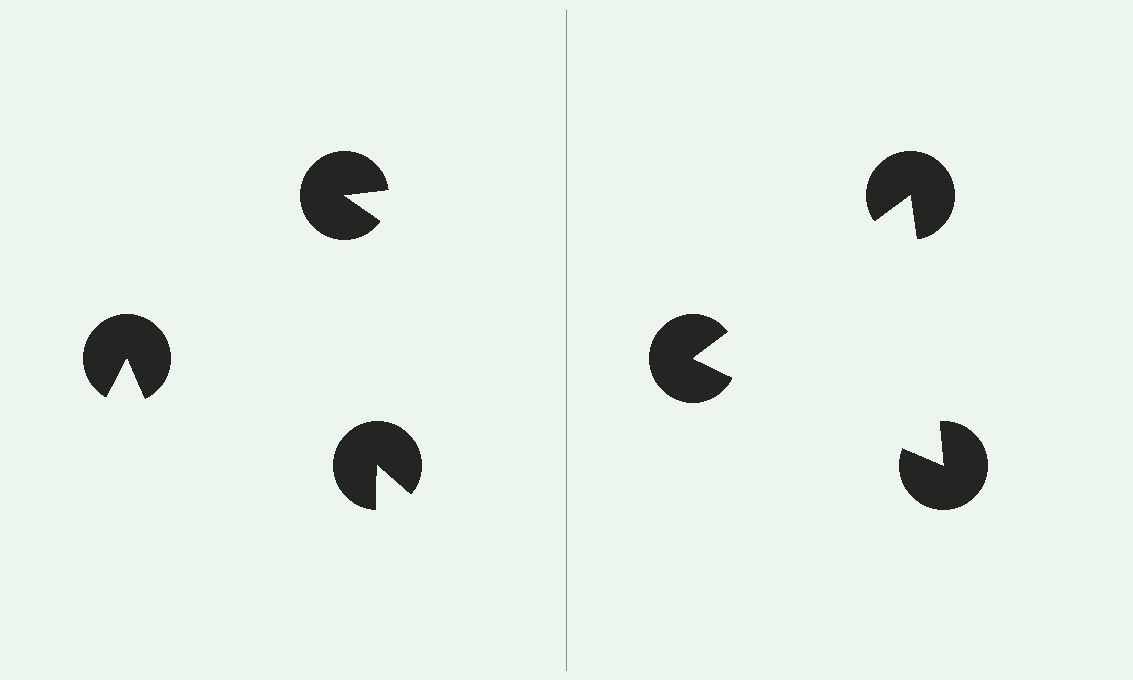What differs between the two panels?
The pac-man discs are positioned identically on both sides; only the wedge orientations differ. On the right they align to a triangle; on the left they are misaligned.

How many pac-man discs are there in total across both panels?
6 — 3 on each side.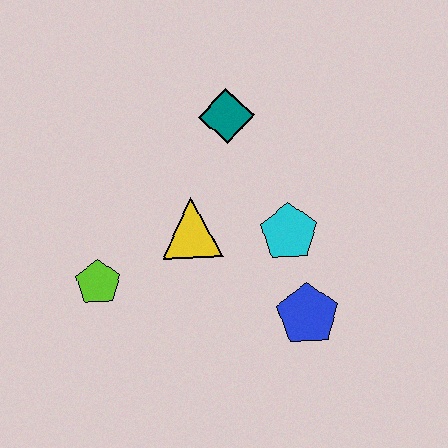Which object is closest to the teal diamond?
The yellow triangle is closest to the teal diamond.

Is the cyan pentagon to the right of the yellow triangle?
Yes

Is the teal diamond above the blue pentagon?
Yes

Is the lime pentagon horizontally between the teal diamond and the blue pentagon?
No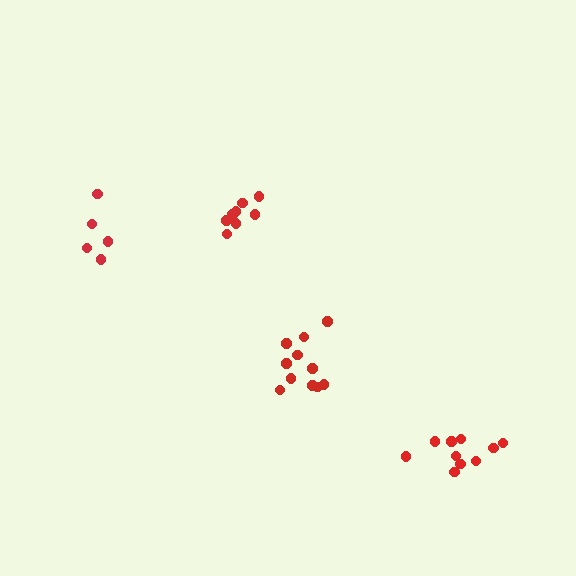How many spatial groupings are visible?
There are 4 spatial groupings.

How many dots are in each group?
Group 1: 11 dots, Group 2: 10 dots, Group 3: 5 dots, Group 4: 8 dots (34 total).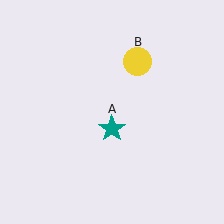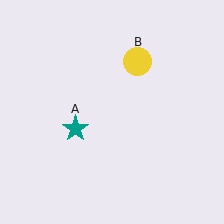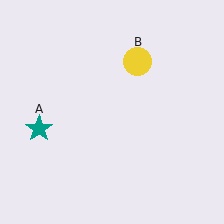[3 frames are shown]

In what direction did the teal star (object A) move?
The teal star (object A) moved left.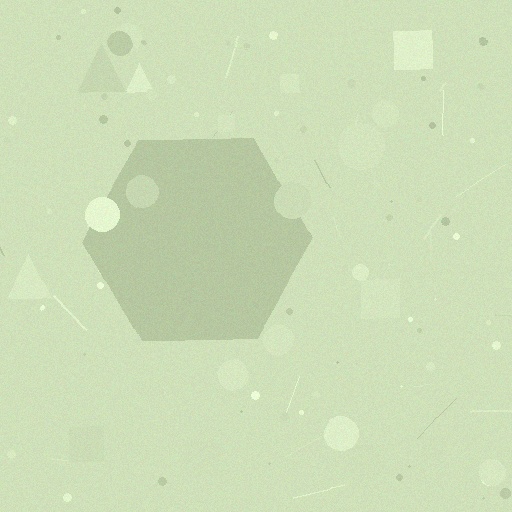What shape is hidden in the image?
A hexagon is hidden in the image.